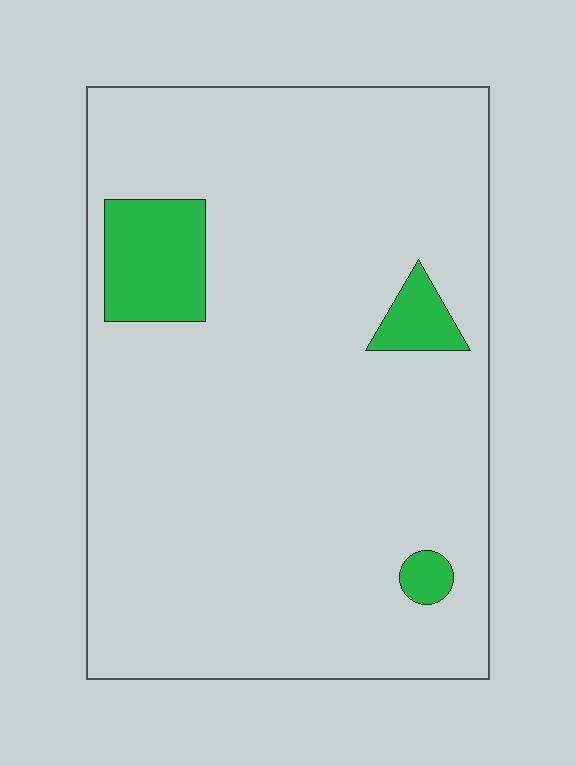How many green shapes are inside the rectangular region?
3.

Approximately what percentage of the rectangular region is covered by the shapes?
Approximately 10%.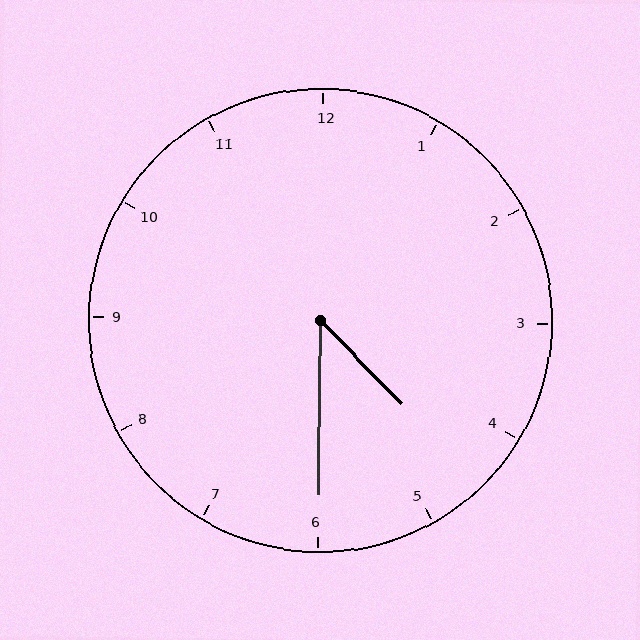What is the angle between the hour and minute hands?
Approximately 45 degrees.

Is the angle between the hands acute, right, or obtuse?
It is acute.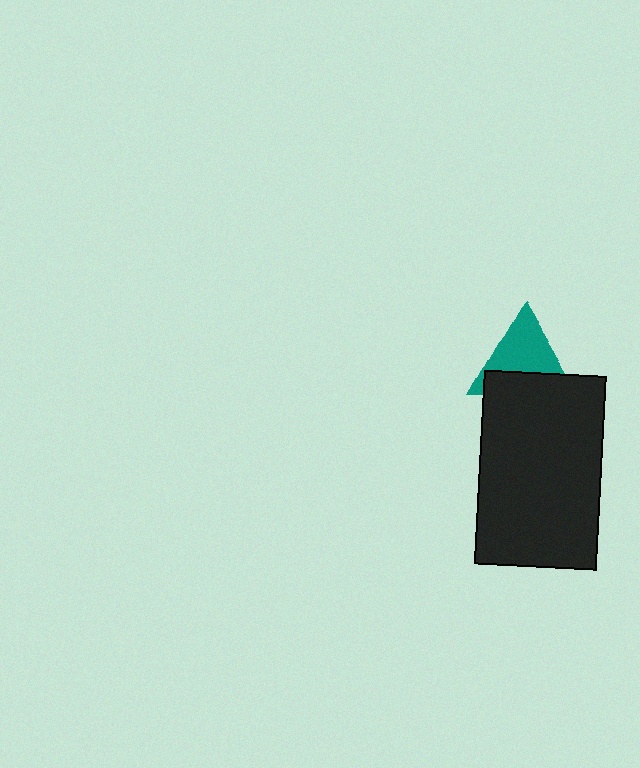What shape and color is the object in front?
The object in front is a black rectangle.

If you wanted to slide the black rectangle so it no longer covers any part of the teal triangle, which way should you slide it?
Slide it down — that is the most direct way to separate the two shapes.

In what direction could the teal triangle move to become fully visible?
The teal triangle could move up. That would shift it out from behind the black rectangle entirely.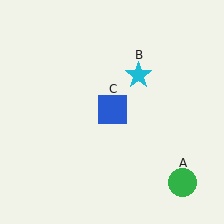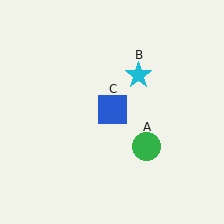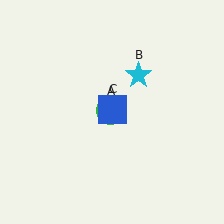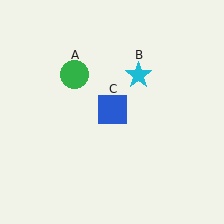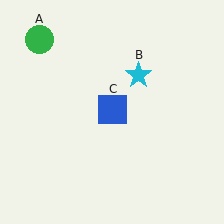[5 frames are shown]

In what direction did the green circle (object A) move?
The green circle (object A) moved up and to the left.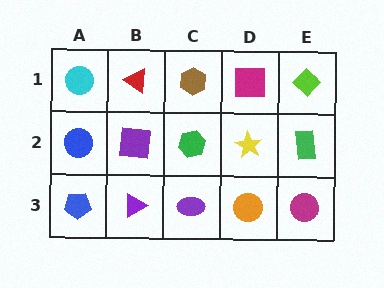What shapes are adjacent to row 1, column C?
A green hexagon (row 2, column C), a red triangle (row 1, column B), a magenta square (row 1, column D).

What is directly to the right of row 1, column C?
A magenta square.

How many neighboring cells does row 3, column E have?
2.